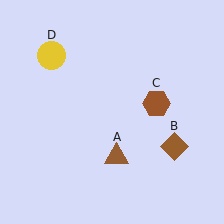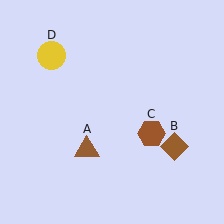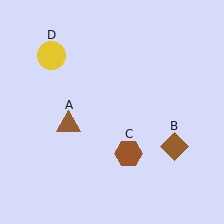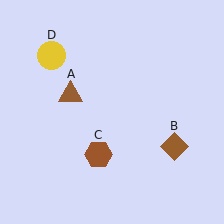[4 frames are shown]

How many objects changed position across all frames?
2 objects changed position: brown triangle (object A), brown hexagon (object C).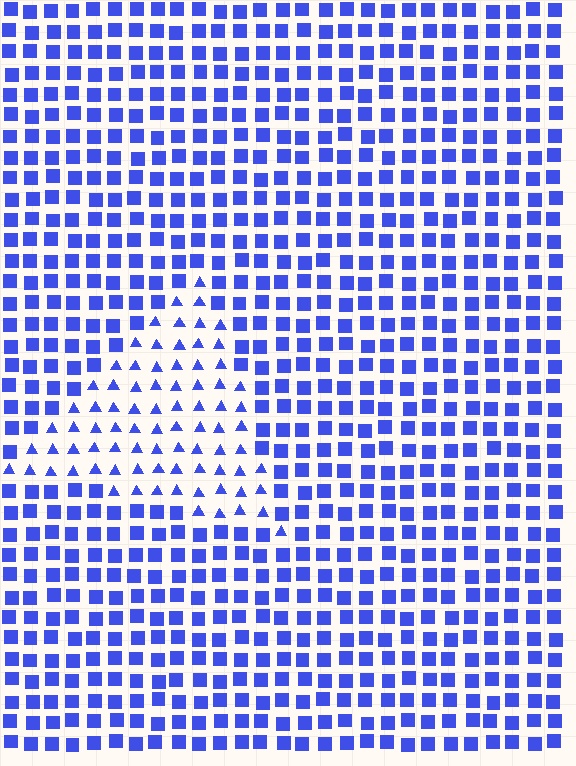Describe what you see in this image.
The image is filled with small blue elements arranged in a uniform grid. A triangle-shaped region contains triangles, while the surrounding area contains squares. The boundary is defined purely by the change in element shape.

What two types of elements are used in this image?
The image uses triangles inside the triangle region and squares outside it.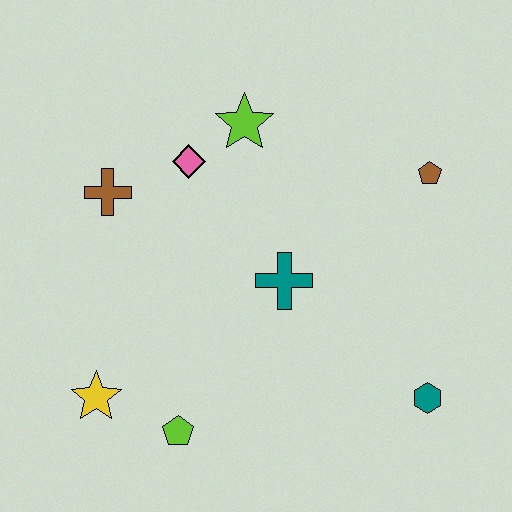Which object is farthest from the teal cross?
The yellow star is farthest from the teal cross.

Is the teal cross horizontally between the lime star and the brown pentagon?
Yes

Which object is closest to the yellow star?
The lime pentagon is closest to the yellow star.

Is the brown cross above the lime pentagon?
Yes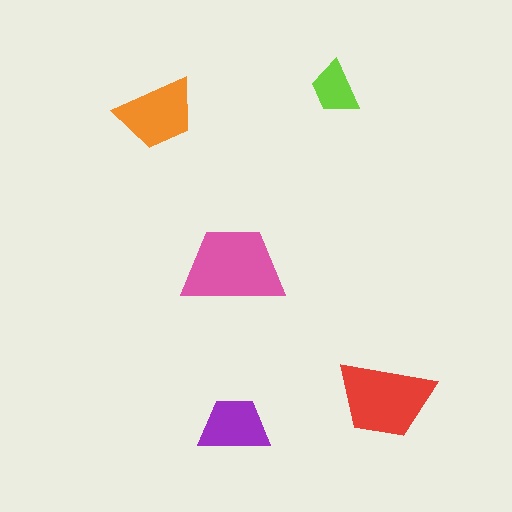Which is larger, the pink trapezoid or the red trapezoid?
The pink one.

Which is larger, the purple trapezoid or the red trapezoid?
The red one.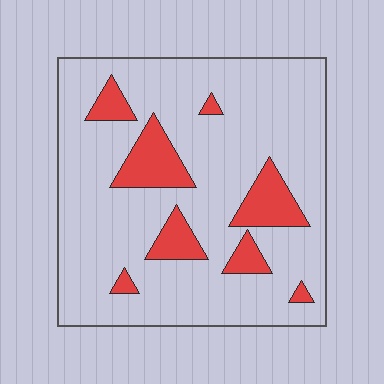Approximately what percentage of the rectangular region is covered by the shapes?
Approximately 15%.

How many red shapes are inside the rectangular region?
8.